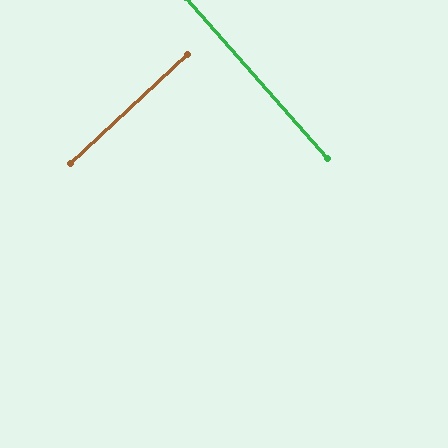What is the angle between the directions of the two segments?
Approximately 88 degrees.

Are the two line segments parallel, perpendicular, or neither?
Perpendicular — they meet at approximately 88°.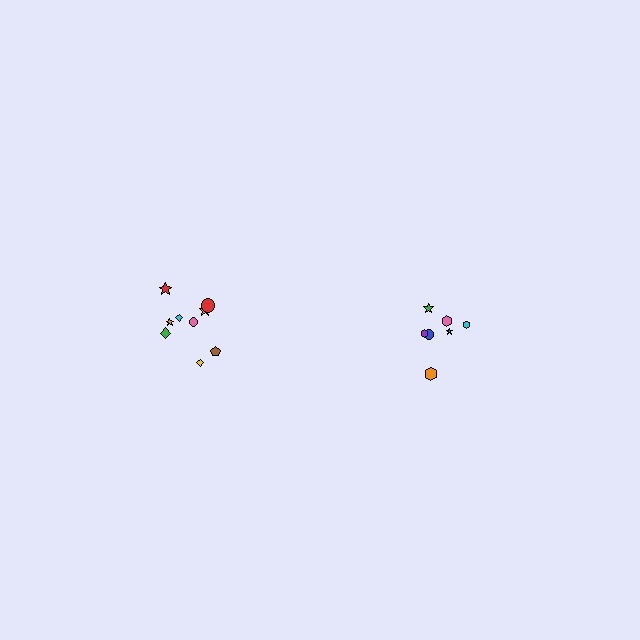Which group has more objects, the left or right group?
The left group.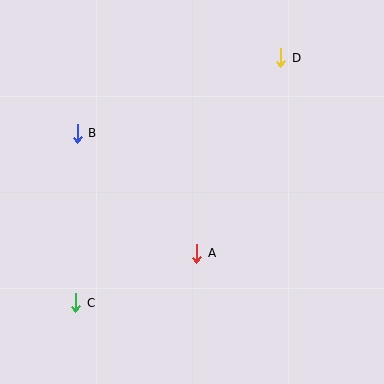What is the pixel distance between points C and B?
The distance between C and B is 170 pixels.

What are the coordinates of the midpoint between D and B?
The midpoint between D and B is at (179, 95).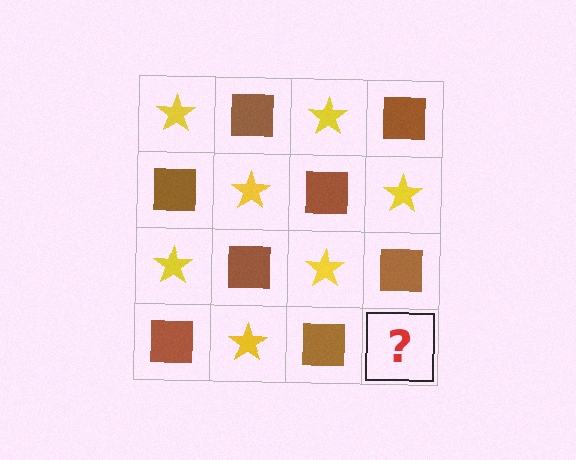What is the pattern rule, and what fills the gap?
The rule is that it alternates yellow star and brown square in a checkerboard pattern. The gap should be filled with a yellow star.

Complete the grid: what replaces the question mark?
The question mark should be replaced with a yellow star.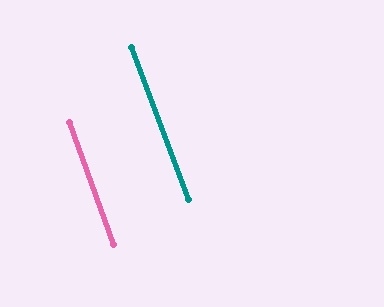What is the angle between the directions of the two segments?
Approximately 1 degree.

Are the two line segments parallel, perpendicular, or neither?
Parallel — their directions differ by only 1.3°.